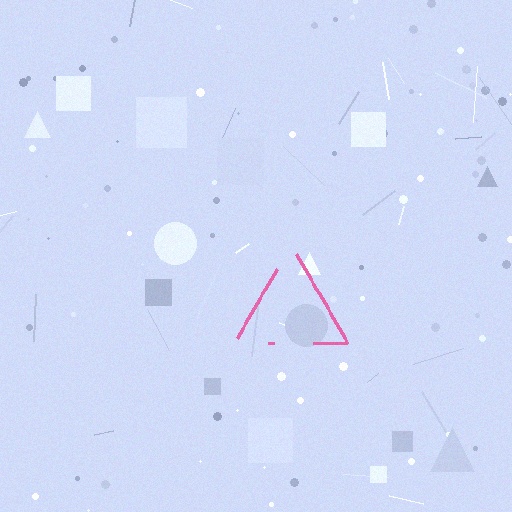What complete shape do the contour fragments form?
The contour fragments form a triangle.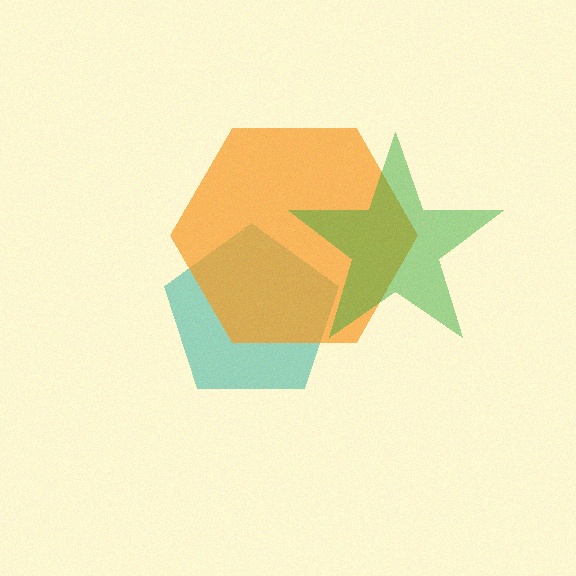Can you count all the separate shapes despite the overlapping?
Yes, there are 3 separate shapes.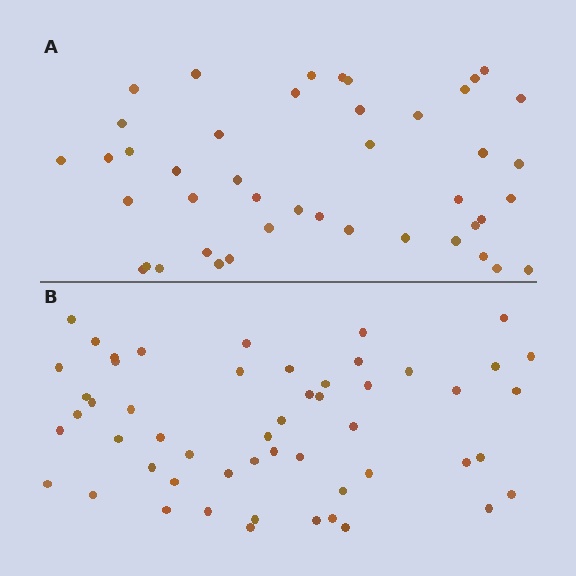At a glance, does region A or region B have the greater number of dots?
Region B (the bottom region) has more dots.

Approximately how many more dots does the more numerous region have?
Region B has roughly 8 or so more dots than region A.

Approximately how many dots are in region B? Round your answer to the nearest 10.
About 50 dots. (The exact count is 53, which rounds to 50.)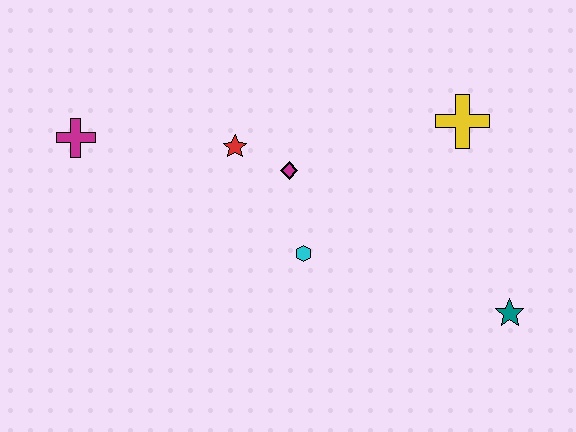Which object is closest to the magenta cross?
The red star is closest to the magenta cross.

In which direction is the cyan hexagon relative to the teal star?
The cyan hexagon is to the left of the teal star.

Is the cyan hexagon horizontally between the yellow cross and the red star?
Yes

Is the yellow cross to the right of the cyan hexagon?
Yes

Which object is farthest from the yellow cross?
The magenta cross is farthest from the yellow cross.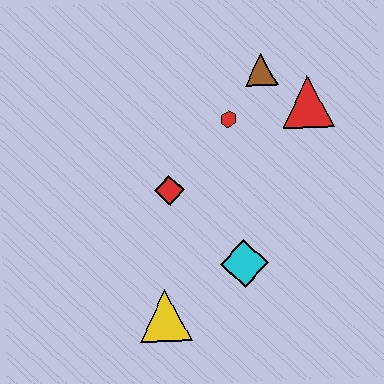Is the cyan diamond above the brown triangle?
No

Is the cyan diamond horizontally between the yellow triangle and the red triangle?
Yes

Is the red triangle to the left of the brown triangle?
No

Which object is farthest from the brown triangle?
The yellow triangle is farthest from the brown triangle.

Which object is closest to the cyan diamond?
The yellow triangle is closest to the cyan diamond.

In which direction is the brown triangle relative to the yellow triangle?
The brown triangle is above the yellow triangle.